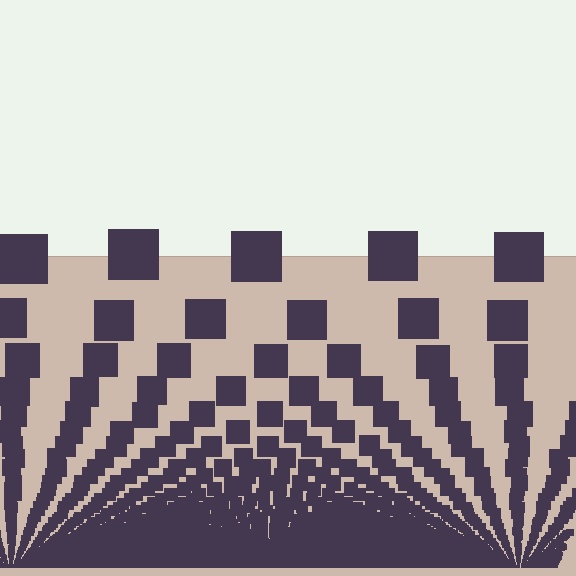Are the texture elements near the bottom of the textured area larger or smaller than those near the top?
Smaller. The gradient is inverted — elements near the bottom are smaller and denser.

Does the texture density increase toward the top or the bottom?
Density increases toward the bottom.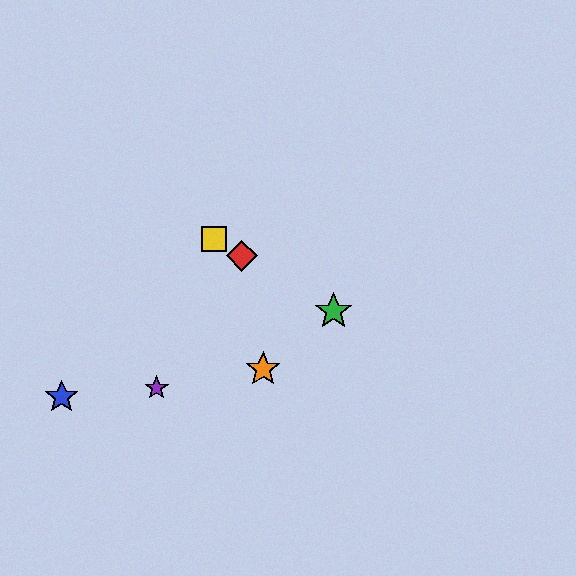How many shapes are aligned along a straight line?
3 shapes (the red diamond, the green star, the yellow square) are aligned along a straight line.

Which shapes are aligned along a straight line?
The red diamond, the green star, the yellow square are aligned along a straight line.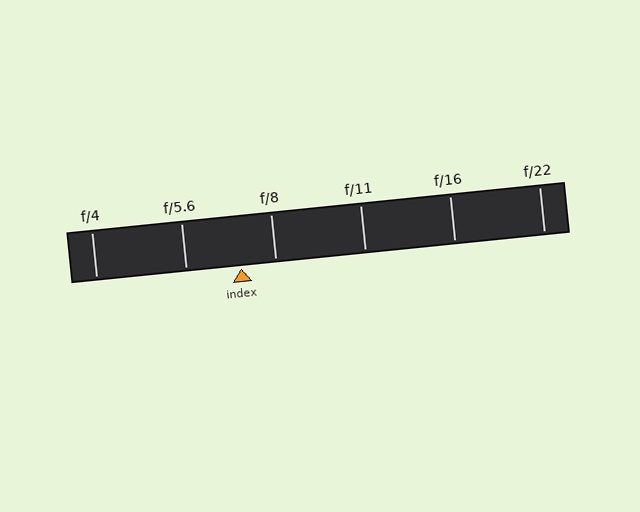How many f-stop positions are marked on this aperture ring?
There are 6 f-stop positions marked.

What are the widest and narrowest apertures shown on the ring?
The widest aperture shown is f/4 and the narrowest is f/22.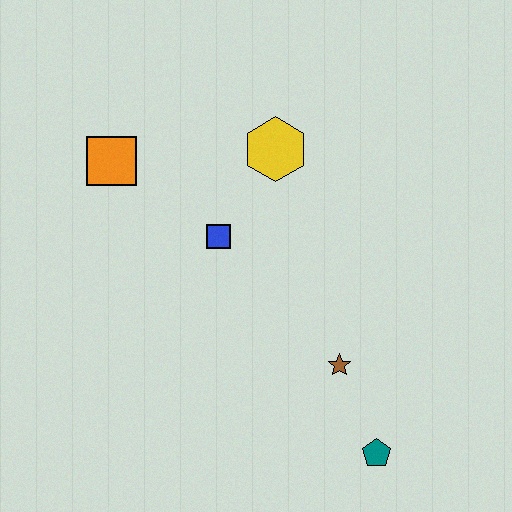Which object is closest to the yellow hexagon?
The blue square is closest to the yellow hexagon.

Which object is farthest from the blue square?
The teal pentagon is farthest from the blue square.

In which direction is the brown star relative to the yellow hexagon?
The brown star is below the yellow hexagon.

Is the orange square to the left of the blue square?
Yes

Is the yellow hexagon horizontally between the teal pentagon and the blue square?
Yes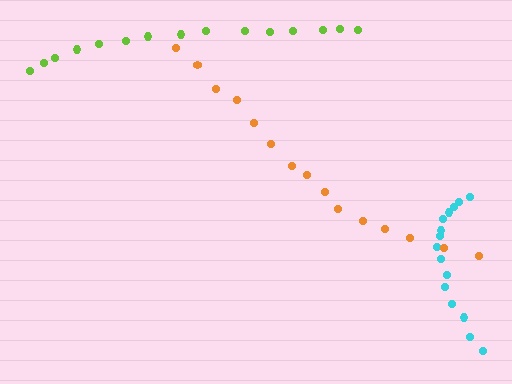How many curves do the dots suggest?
There are 3 distinct paths.